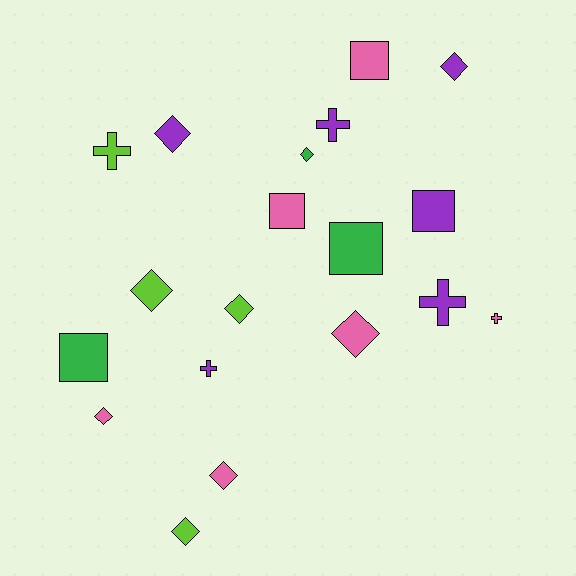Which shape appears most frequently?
Diamond, with 9 objects.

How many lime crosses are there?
There is 1 lime cross.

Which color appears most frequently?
Purple, with 6 objects.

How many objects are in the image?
There are 19 objects.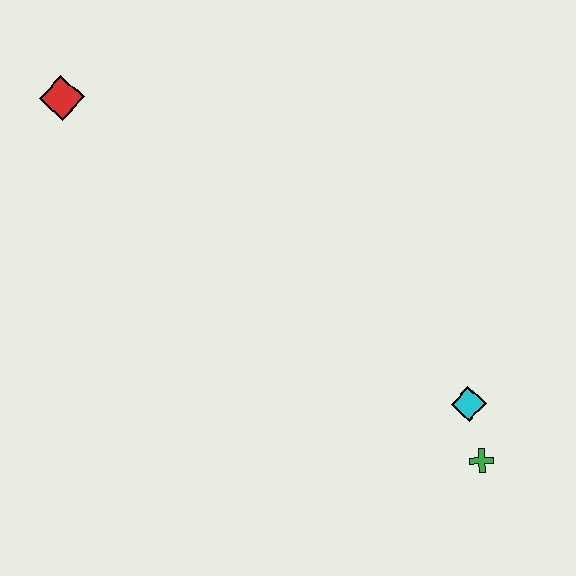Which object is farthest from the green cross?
The red diamond is farthest from the green cross.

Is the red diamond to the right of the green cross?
No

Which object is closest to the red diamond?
The cyan diamond is closest to the red diamond.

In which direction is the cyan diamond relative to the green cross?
The cyan diamond is above the green cross.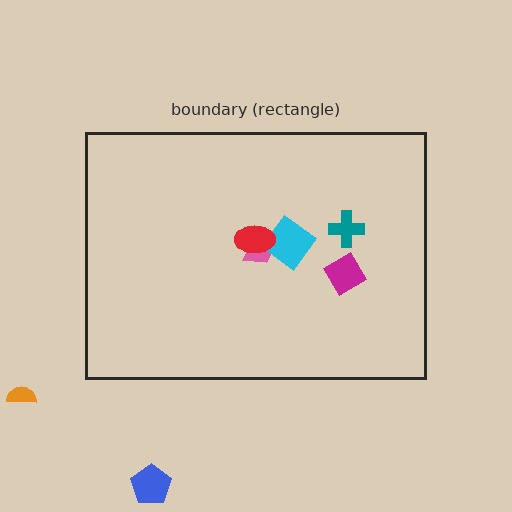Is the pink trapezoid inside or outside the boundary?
Inside.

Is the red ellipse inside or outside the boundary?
Inside.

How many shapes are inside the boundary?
5 inside, 2 outside.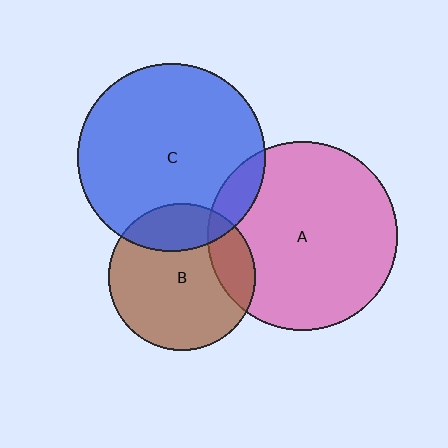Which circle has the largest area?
Circle A (pink).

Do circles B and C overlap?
Yes.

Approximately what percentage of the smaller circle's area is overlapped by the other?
Approximately 20%.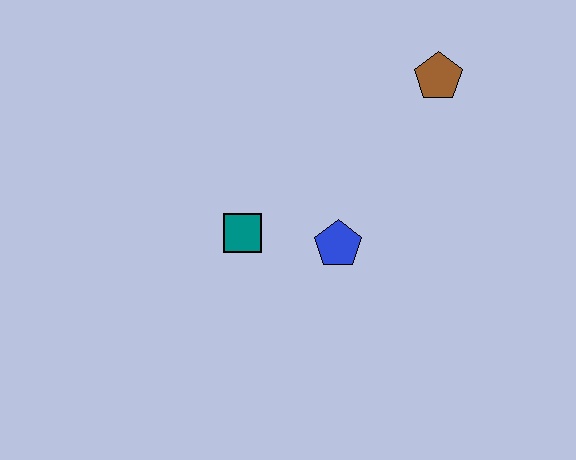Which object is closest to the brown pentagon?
The blue pentagon is closest to the brown pentagon.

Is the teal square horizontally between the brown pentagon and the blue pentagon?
No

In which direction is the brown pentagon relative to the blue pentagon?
The brown pentagon is above the blue pentagon.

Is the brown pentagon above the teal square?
Yes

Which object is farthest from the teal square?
The brown pentagon is farthest from the teal square.